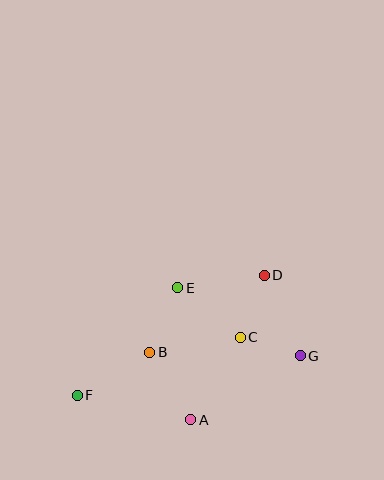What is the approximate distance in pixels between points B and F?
The distance between B and F is approximately 84 pixels.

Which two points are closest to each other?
Points C and G are closest to each other.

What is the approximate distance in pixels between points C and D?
The distance between C and D is approximately 66 pixels.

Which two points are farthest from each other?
Points F and G are farthest from each other.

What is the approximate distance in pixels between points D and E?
The distance between D and E is approximately 87 pixels.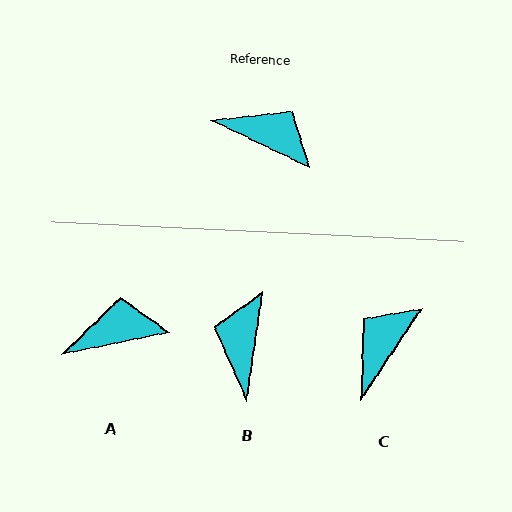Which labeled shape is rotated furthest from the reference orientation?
B, about 108 degrees away.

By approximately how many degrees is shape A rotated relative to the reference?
Approximately 37 degrees counter-clockwise.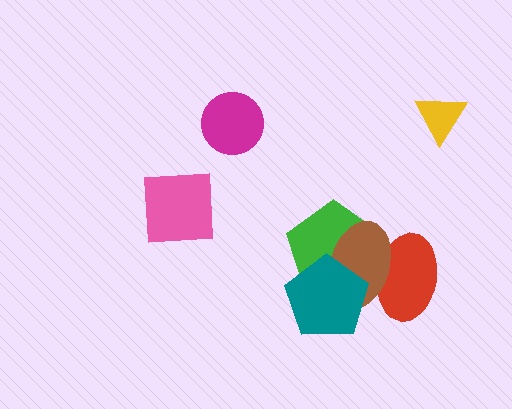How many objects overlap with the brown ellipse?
3 objects overlap with the brown ellipse.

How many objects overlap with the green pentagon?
3 objects overlap with the green pentagon.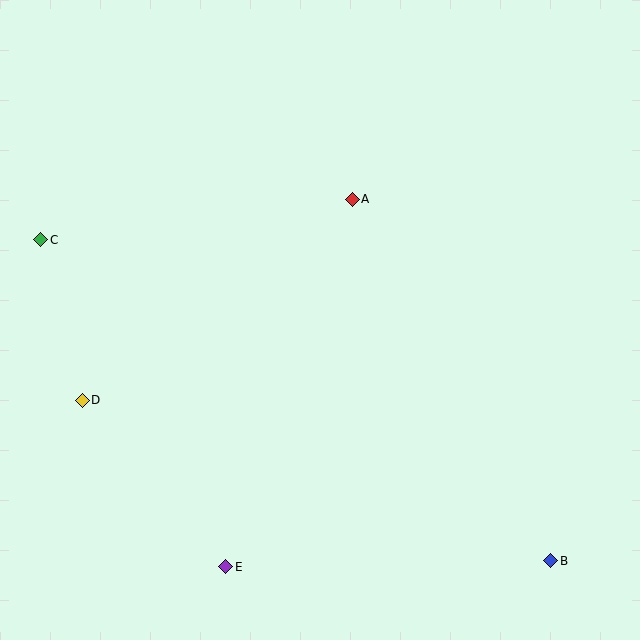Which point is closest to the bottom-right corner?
Point B is closest to the bottom-right corner.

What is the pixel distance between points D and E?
The distance between D and E is 220 pixels.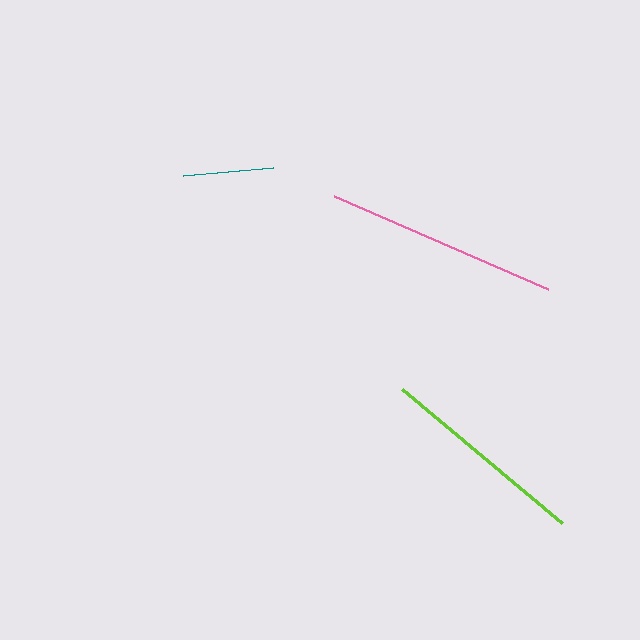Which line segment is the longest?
The pink line is the longest at approximately 233 pixels.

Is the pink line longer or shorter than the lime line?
The pink line is longer than the lime line.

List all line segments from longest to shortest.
From longest to shortest: pink, lime, teal.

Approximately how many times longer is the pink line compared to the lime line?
The pink line is approximately 1.1 times the length of the lime line.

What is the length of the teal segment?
The teal segment is approximately 90 pixels long.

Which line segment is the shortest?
The teal line is the shortest at approximately 90 pixels.